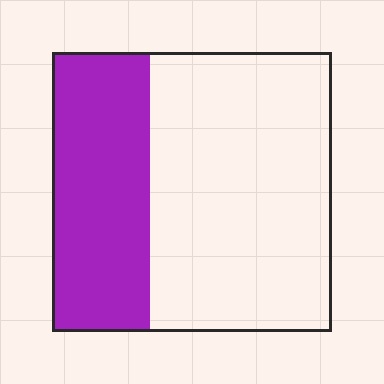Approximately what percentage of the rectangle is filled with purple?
Approximately 35%.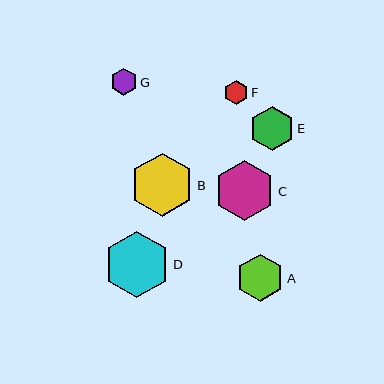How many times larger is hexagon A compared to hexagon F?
Hexagon A is approximately 1.9 times the size of hexagon F.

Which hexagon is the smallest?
Hexagon F is the smallest with a size of approximately 24 pixels.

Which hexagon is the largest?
Hexagon D is the largest with a size of approximately 66 pixels.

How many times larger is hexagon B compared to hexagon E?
Hexagon B is approximately 1.4 times the size of hexagon E.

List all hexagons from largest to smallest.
From largest to smallest: D, B, C, A, E, G, F.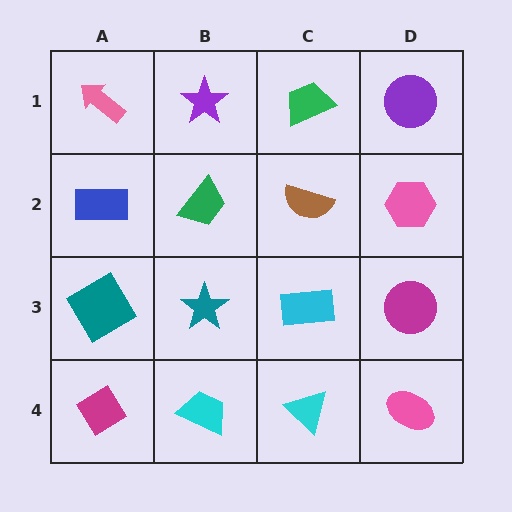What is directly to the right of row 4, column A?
A cyan trapezoid.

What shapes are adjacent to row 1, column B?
A green trapezoid (row 2, column B), a pink arrow (row 1, column A), a green trapezoid (row 1, column C).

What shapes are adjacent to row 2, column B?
A purple star (row 1, column B), a teal star (row 3, column B), a blue rectangle (row 2, column A), a brown semicircle (row 2, column C).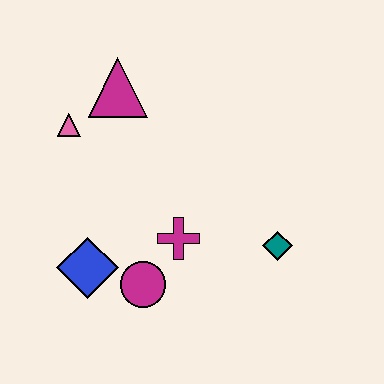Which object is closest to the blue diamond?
The magenta circle is closest to the blue diamond.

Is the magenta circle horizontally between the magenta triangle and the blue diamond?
No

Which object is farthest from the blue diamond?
The teal diamond is farthest from the blue diamond.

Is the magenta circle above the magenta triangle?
No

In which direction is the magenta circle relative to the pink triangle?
The magenta circle is below the pink triangle.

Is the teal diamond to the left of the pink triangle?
No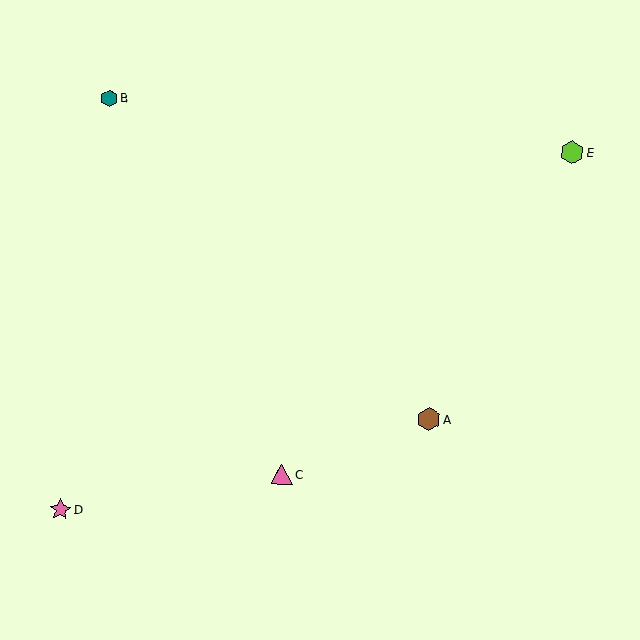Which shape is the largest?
The lime hexagon (labeled E) is the largest.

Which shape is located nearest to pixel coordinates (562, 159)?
The lime hexagon (labeled E) at (572, 153) is nearest to that location.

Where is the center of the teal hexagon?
The center of the teal hexagon is at (109, 98).